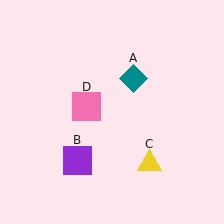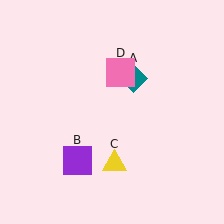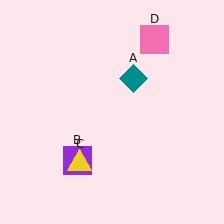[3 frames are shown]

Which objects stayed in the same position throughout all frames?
Teal diamond (object A) and purple square (object B) remained stationary.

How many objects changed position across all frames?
2 objects changed position: yellow triangle (object C), pink square (object D).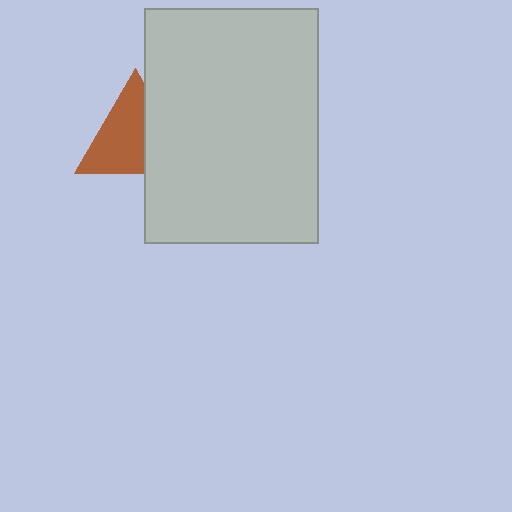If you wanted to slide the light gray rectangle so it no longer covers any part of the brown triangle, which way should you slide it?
Slide it right — that is the most direct way to separate the two shapes.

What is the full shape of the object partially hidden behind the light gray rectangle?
The partially hidden object is a brown triangle.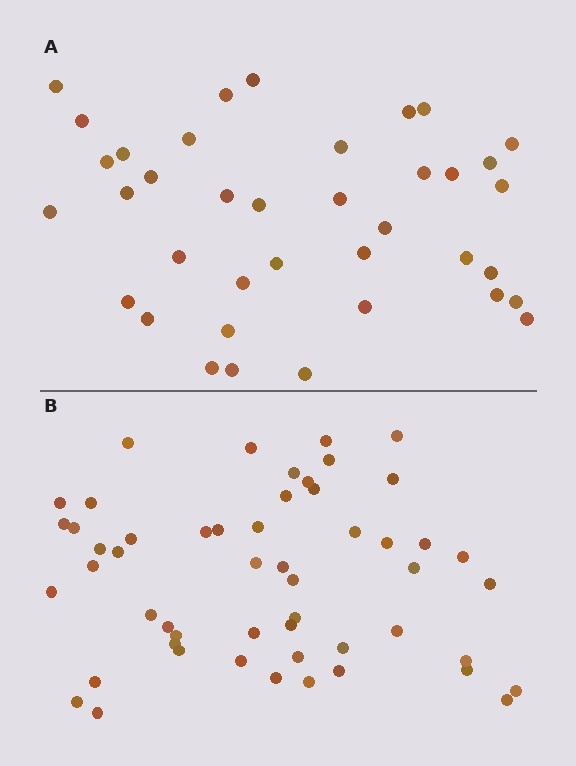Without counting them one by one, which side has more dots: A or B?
Region B (the bottom region) has more dots.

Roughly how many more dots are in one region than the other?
Region B has approximately 15 more dots than region A.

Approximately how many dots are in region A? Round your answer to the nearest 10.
About 40 dots. (The exact count is 38, which rounds to 40.)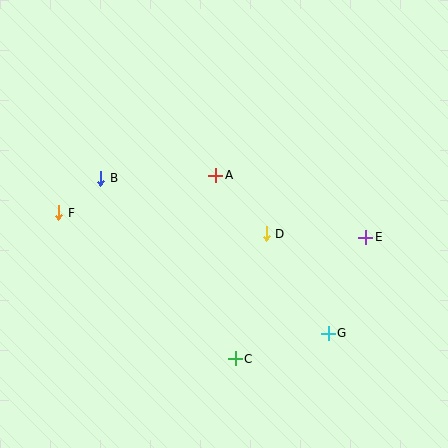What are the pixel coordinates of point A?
Point A is at (216, 175).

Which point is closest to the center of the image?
Point D at (266, 234) is closest to the center.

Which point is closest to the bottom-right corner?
Point G is closest to the bottom-right corner.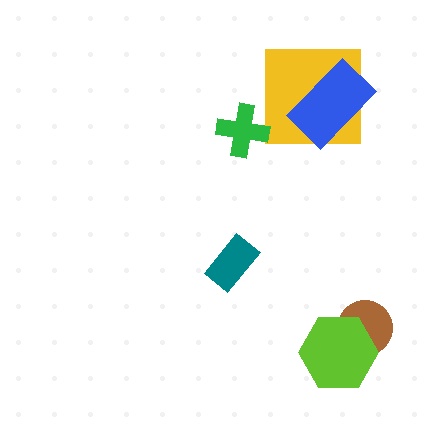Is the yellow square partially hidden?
Yes, it is partially covered by another shape.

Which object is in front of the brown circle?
The lime hexagon is in front of the brown circle.